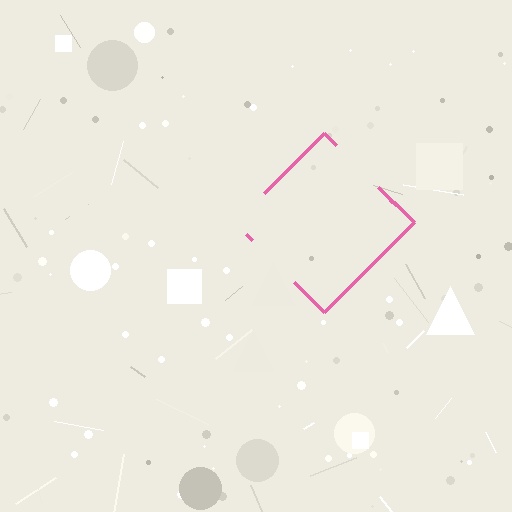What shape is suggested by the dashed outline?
The dashed outline suggests a diamond.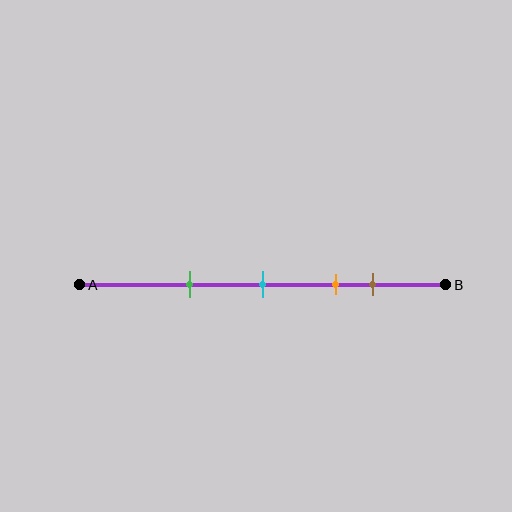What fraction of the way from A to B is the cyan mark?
The cyan mark is approximately 50% (0.5) of the way from A to B.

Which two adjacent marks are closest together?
The orange and brown marks are the closest adjacent pair.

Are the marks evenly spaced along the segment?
No, the marks are not evenly spaced.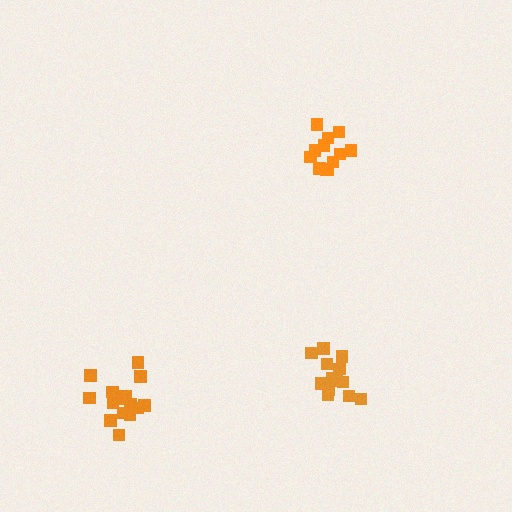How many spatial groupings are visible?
There are 3 spatial groupings.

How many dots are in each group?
Group 1: 15 dots, Group 2: 12 dots, Group 3: 16 dots (43 total).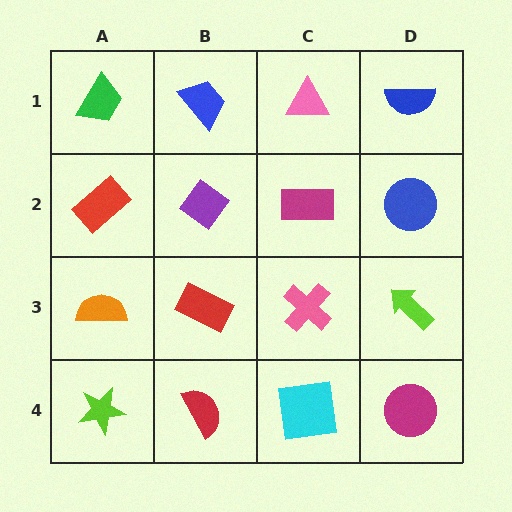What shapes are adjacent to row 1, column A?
A red rectangle (row 2, column A), a blue trapezoid (row 1, column B).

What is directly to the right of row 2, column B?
A magenta rectangle.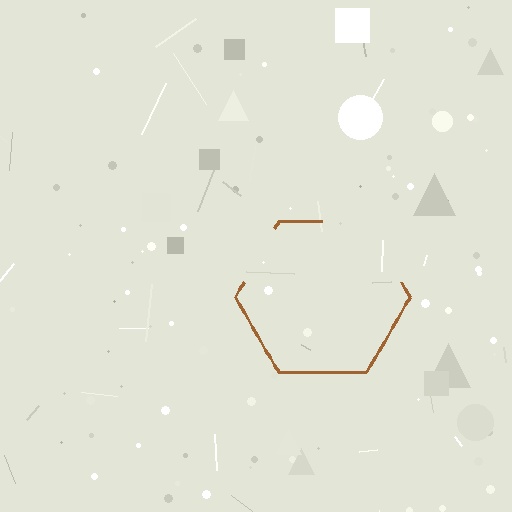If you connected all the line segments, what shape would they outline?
They would outline a hexagon.